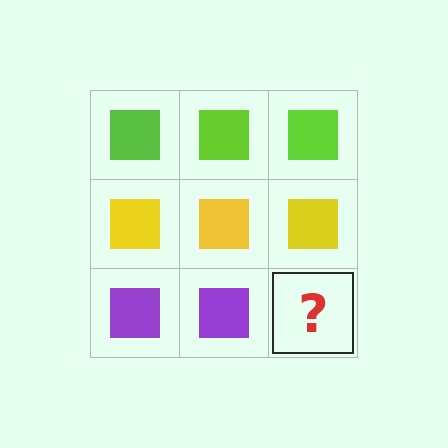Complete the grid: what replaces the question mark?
The question mark should be replaced with a purple square.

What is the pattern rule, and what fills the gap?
The rule is that each row has a consistent color. The gap should be filled with a purple square.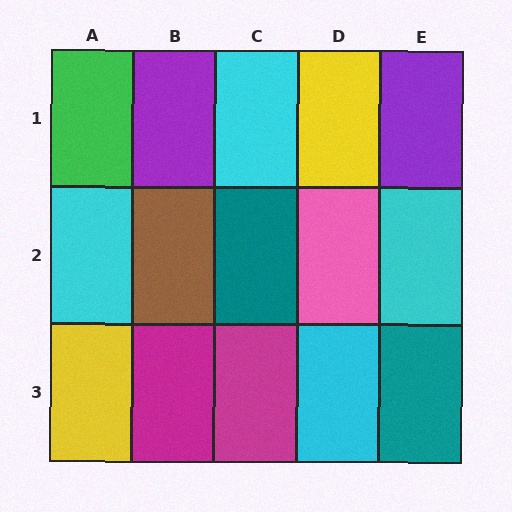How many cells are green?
1 cell is green.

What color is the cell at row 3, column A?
Yellow.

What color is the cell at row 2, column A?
Cyan.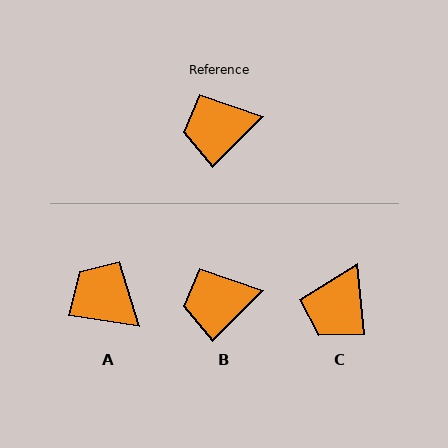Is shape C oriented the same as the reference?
No, it is off by about 51 degrees.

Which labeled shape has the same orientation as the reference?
B.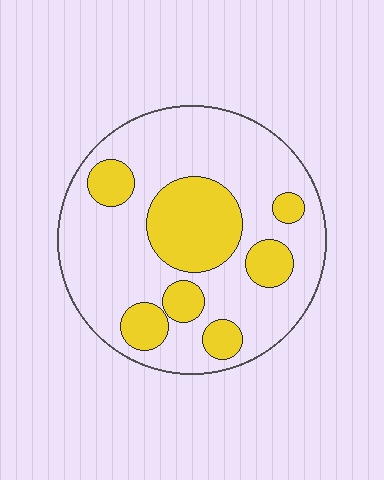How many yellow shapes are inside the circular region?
7.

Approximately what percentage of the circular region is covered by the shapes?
Approximately 30%.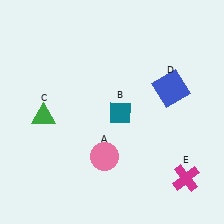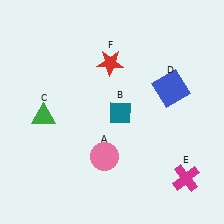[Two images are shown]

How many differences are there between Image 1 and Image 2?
There is 1 difference between the two images.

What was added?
A red star (F) was added in Image 2.